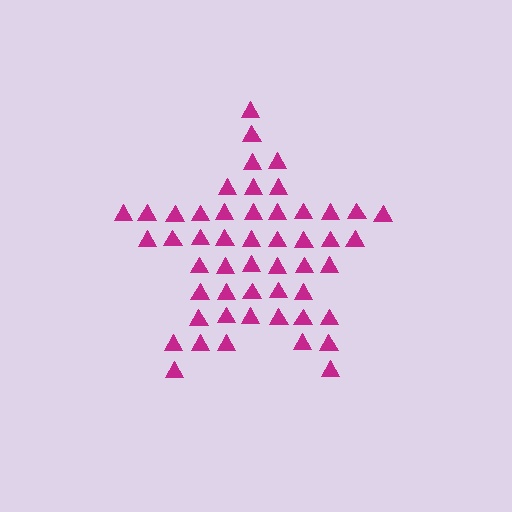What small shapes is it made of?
It is made of small triangles.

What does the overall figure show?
The overall figure shows a star.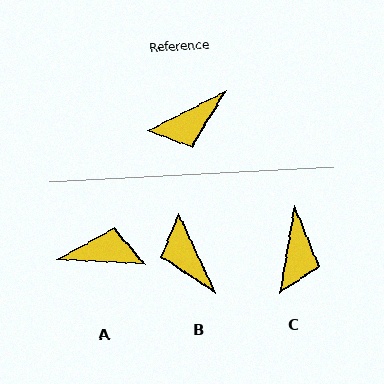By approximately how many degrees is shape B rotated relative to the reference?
Approximately 92 degrees clockwise.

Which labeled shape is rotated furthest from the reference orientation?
A, about 150 degrees away.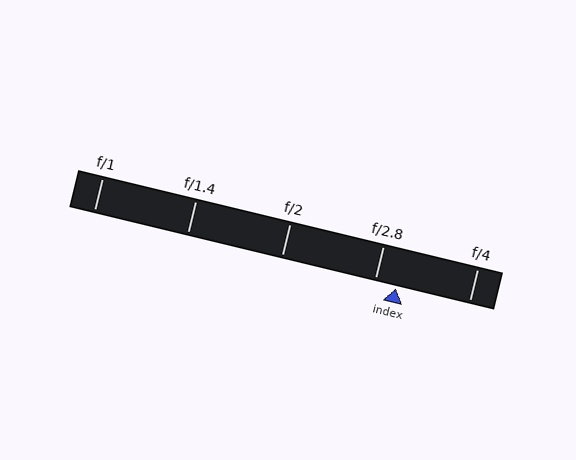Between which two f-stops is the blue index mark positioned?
The index mark is between f/2.8 and f/4.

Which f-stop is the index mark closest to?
The index mark is closest to f/2.8.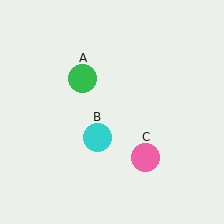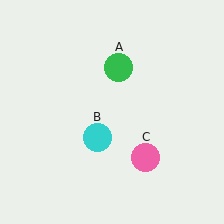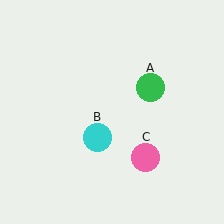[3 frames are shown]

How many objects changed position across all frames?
1 object changed position: green circle (object A).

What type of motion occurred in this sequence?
The green circle (object A) rotated clockwise around the center of the scene.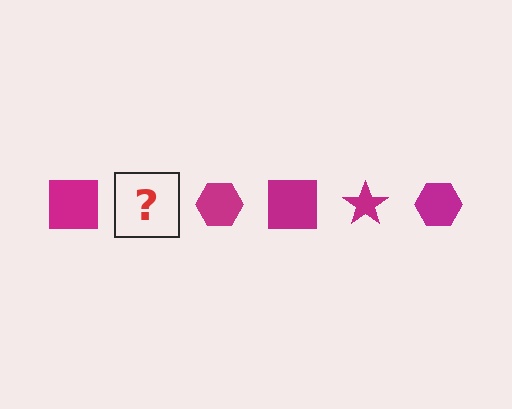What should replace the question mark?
The question mark should be replaced with a magenta star.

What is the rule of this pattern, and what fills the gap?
The rule is that the pattern cycles through square, star, hexagon shapes in magenta. The gap should be filled with a magenta star.